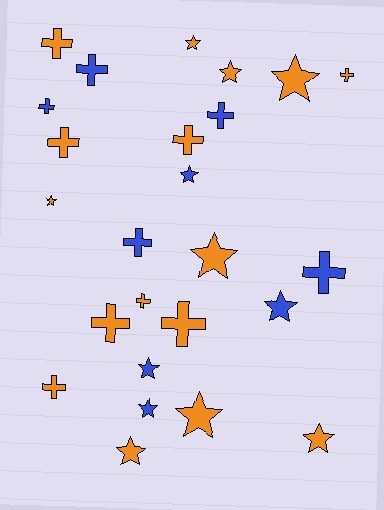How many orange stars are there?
There are 8 orange stars.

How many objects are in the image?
There are 25 objects.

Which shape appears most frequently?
Cross, with 13 objects.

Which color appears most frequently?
Orange, with 16 objects.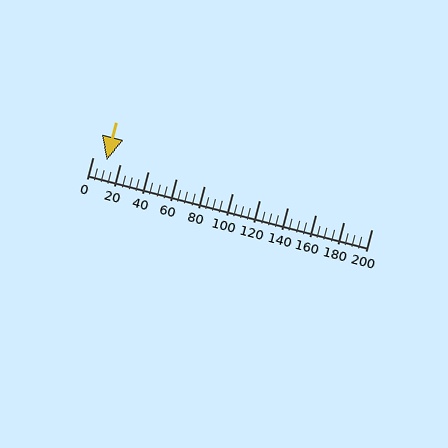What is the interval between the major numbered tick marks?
The major tick marks are spaced 20 units apart.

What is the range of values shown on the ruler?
The ruler shows values from 0 to 200.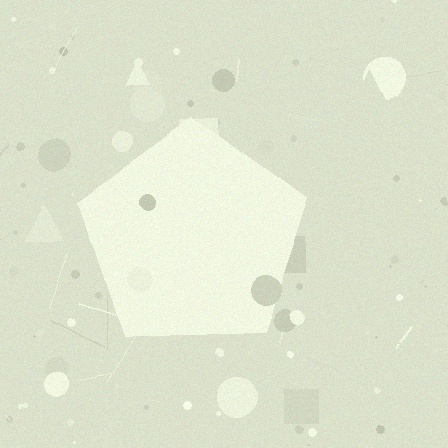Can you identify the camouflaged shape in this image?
The camouflaged shape is a pentagon.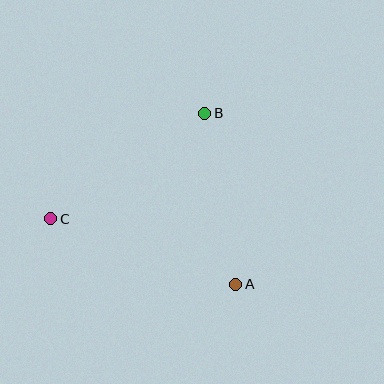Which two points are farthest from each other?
Points A and C are farthest from each other.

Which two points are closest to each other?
Points A and B are closest to each other.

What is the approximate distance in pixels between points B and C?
The distance between B and C is approximately 186 pixels.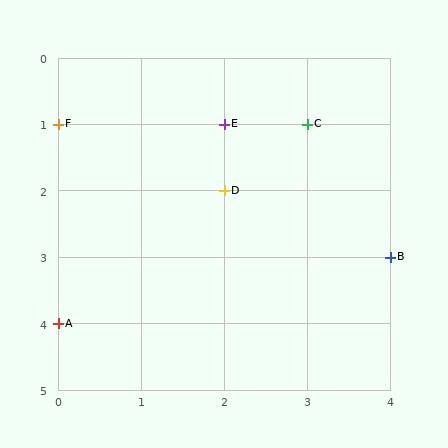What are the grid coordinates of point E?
Point E is at grid coordinates (2, 1).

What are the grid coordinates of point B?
Point B is at grid coordinates (4, 3).